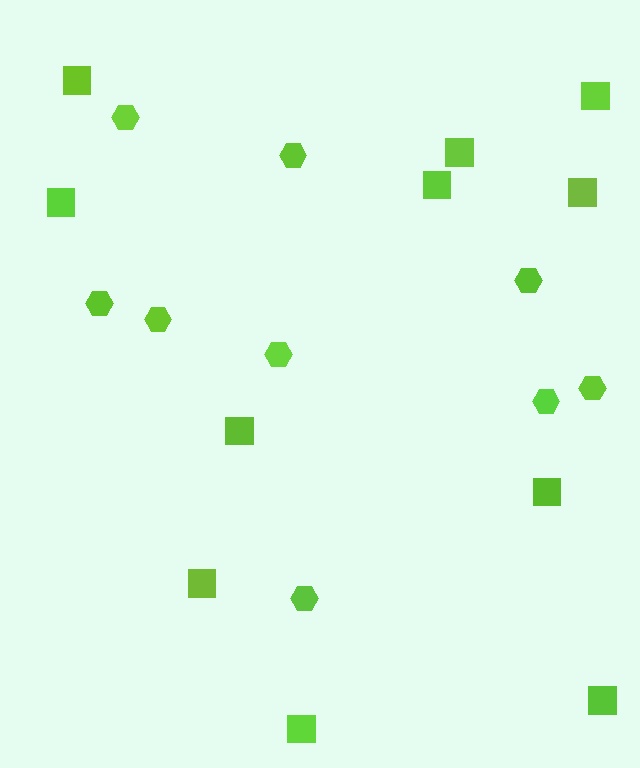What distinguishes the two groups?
There are 2 groups: one group of hexagons (9) and one group of squares (11).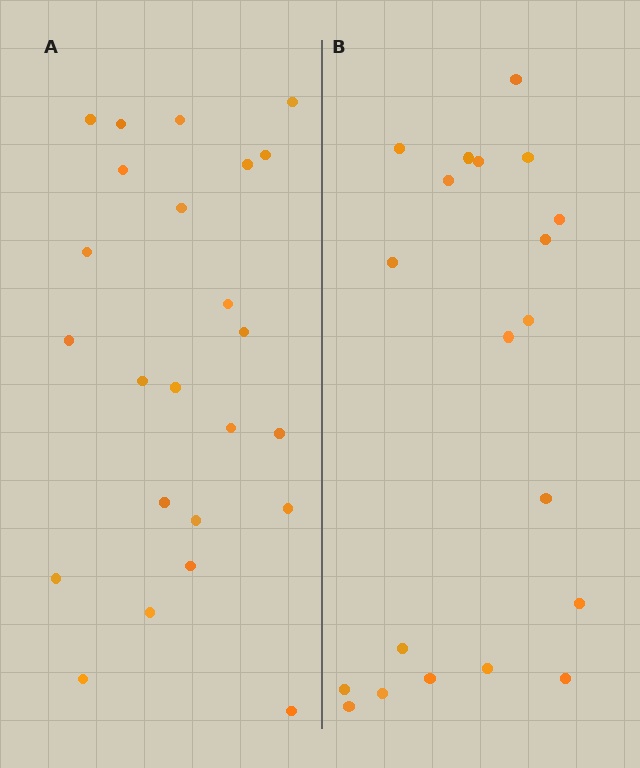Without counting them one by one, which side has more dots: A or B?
Region A (the left region) has more dots.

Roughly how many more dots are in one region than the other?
Region A has about 4 more dots than region B.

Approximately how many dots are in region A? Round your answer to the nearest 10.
About 20 dots. (The exact count is 24, which rounds to 20.)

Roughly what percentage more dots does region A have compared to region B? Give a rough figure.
About 20% more.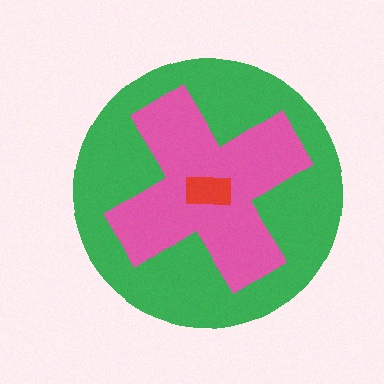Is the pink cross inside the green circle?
Yes.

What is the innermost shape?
The red rectangle.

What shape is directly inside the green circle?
The pink cross.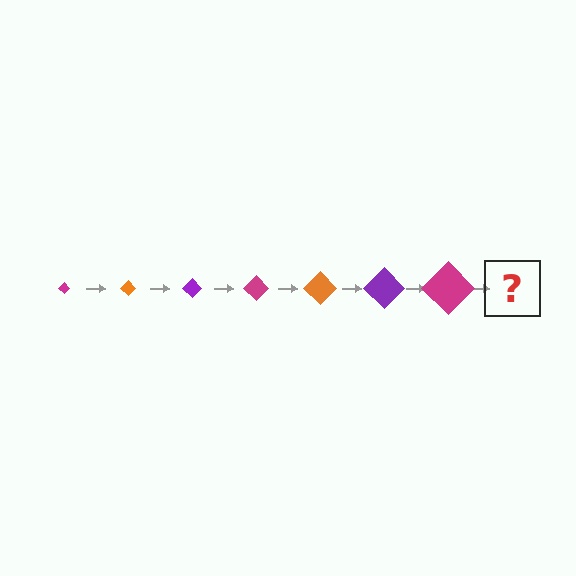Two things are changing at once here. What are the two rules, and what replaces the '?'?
The two rules are that the diamond grows larger each step and the color cycles through magenta, orange, and purple. The '?' should be an orange diamond, larger than the previous one.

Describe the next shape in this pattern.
It should be an orange diamond, larger than the previous one.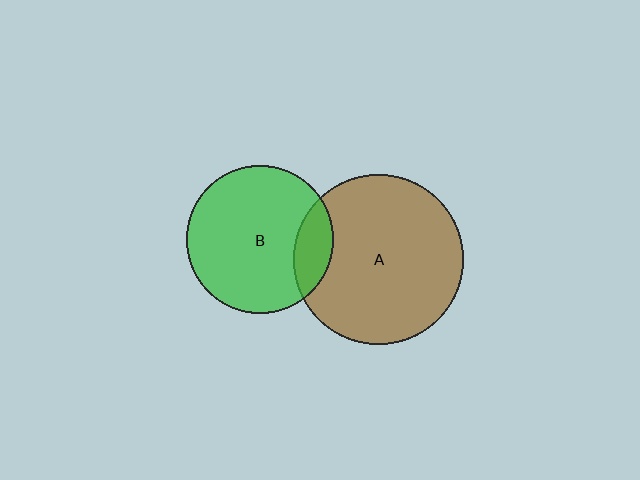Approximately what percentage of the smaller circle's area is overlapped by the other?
Approximately 15%.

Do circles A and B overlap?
Yes.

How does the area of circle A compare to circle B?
Approximately 1.3 times.